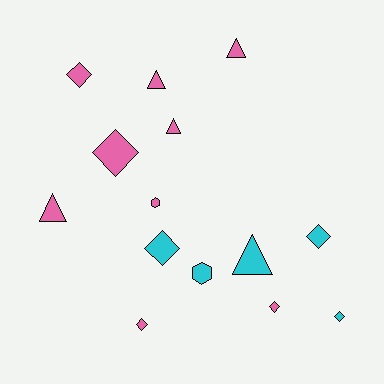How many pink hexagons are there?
There is 1 pink hexagon.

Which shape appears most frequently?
Diamond, with 7 objects.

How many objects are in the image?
There are 14 objects.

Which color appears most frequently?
Pink, with 9 objects.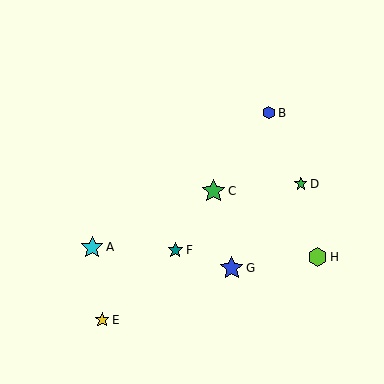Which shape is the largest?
The blue star (labeled G) is the largest.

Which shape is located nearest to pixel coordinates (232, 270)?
The blue star (labeled G) at (232, 268) is nearest to that location.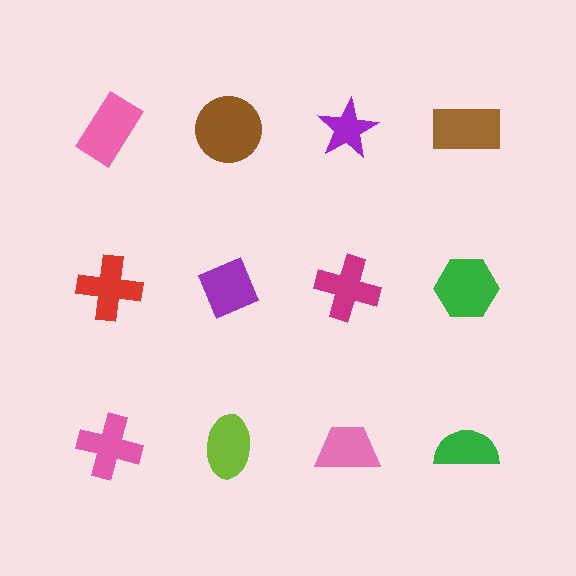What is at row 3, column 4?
A green semicircle.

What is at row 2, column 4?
A green hexagon.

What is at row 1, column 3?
A purple star.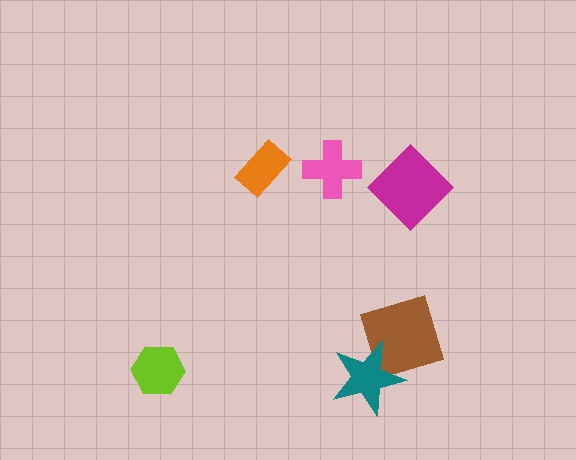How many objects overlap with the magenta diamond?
0 objects overlap with the magenta diamond.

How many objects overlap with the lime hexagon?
0 objects overlap with the lime hexagon.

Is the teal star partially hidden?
No, no other shape covers it.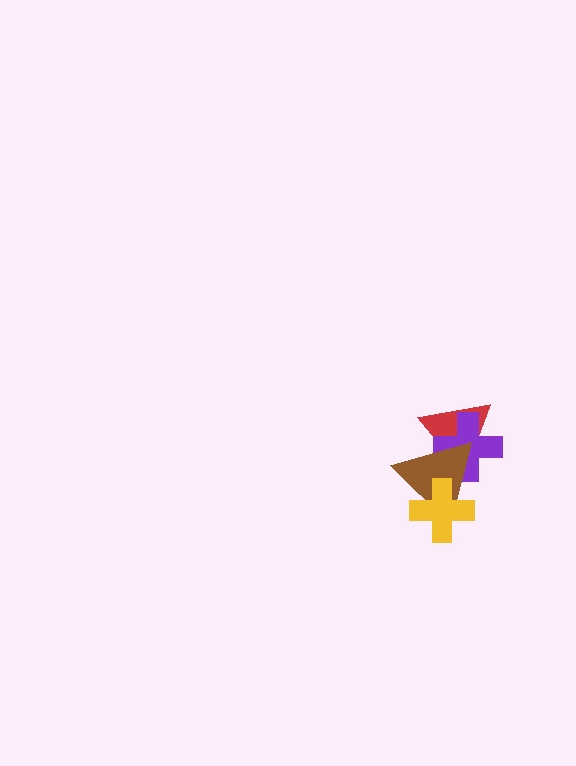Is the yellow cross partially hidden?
No, no other shape covers it.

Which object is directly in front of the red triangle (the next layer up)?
The purple cross is directly in front of the red triangle.